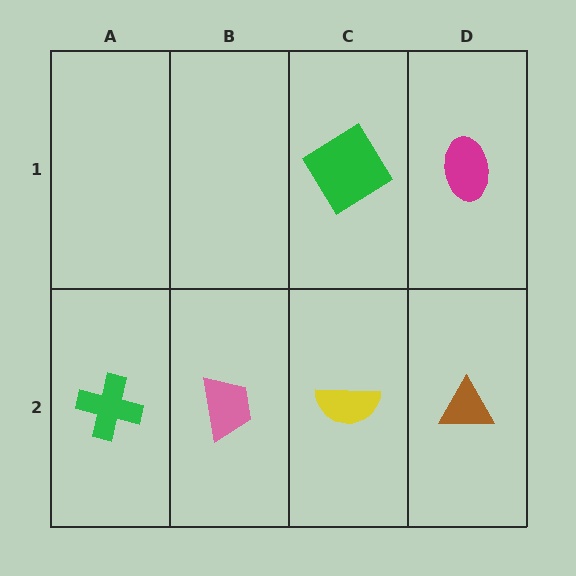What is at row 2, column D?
A brown triangle.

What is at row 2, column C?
A yellow semicircle.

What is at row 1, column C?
A green diamond.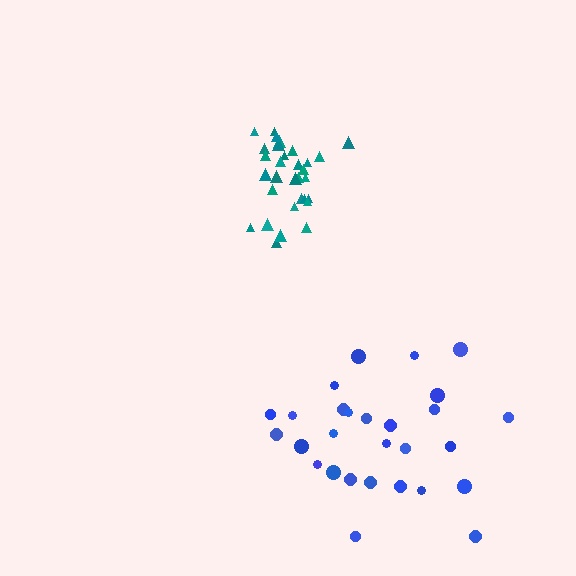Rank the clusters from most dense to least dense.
teal, blue.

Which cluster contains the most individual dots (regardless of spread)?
Teal (31).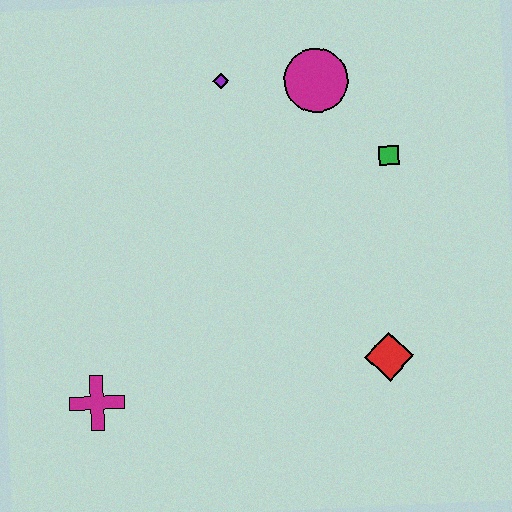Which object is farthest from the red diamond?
The purple diamond is farthest from the red diamond.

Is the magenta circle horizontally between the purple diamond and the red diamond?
Yes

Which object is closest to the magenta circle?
The purple diamond is closest to the magenta circle.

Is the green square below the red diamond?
No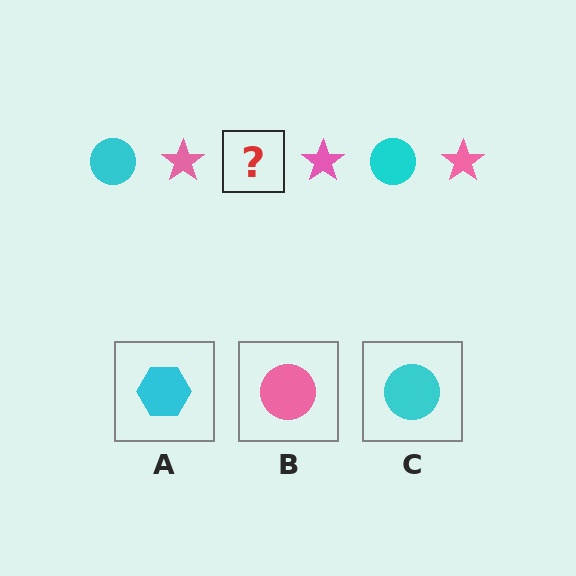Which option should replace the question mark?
Option C.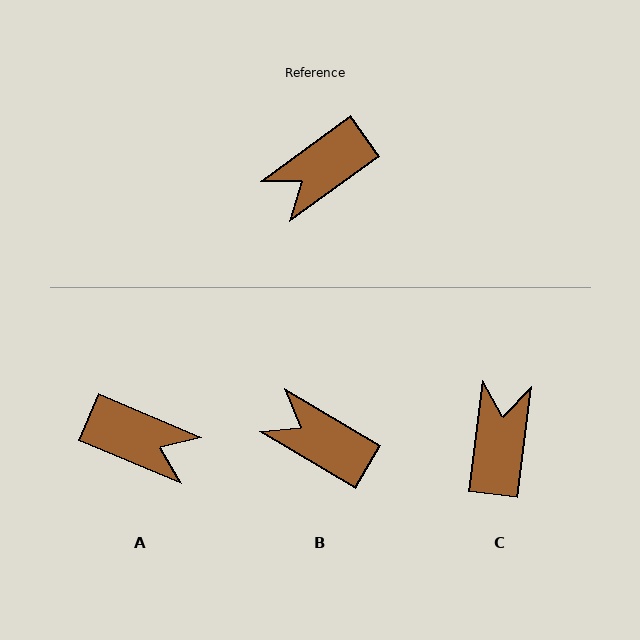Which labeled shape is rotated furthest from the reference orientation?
C, about 133 degrees away.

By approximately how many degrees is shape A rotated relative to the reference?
Approximately 121 degrees counter-clockwise.